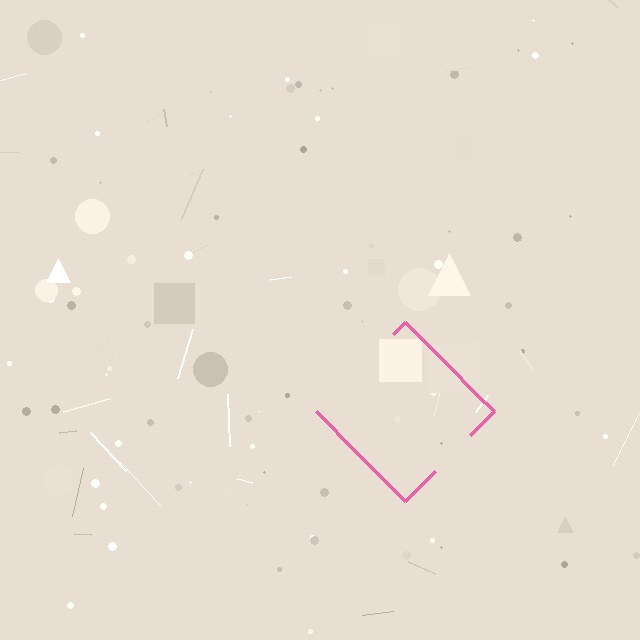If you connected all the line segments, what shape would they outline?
They would outline a diamond.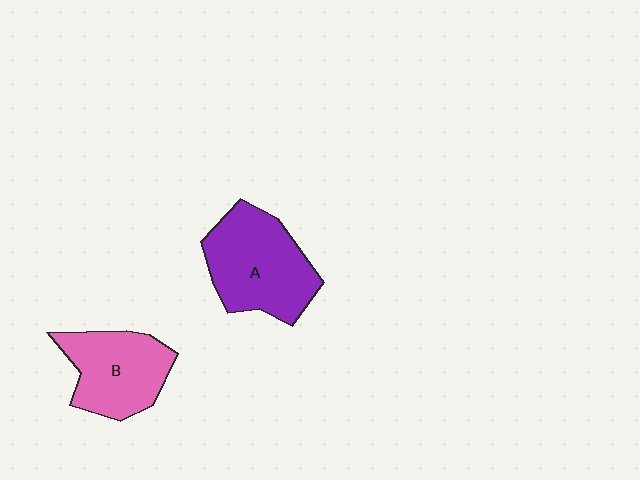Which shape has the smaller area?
Shape B (pink).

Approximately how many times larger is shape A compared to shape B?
Approximately 1.2 times.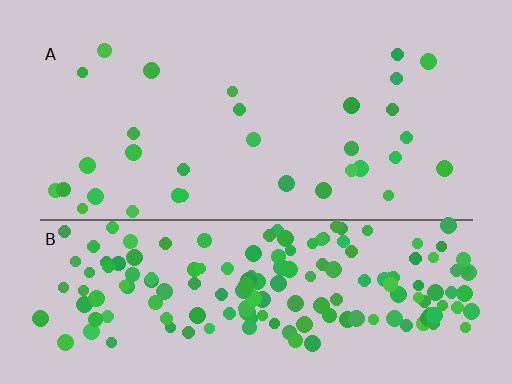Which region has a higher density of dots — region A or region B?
B (the bottom).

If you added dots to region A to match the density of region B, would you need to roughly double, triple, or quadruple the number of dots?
Approximately quadruple.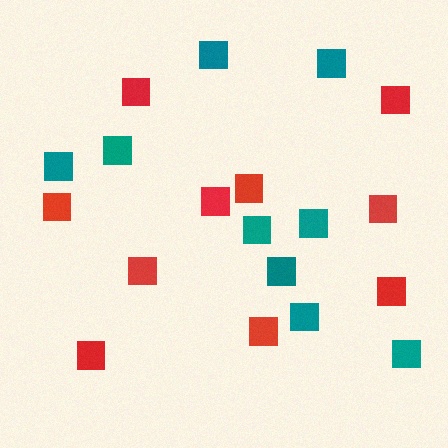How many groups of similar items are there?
There are 2 groups: one group of teal squares (9) and one group of red squares (10).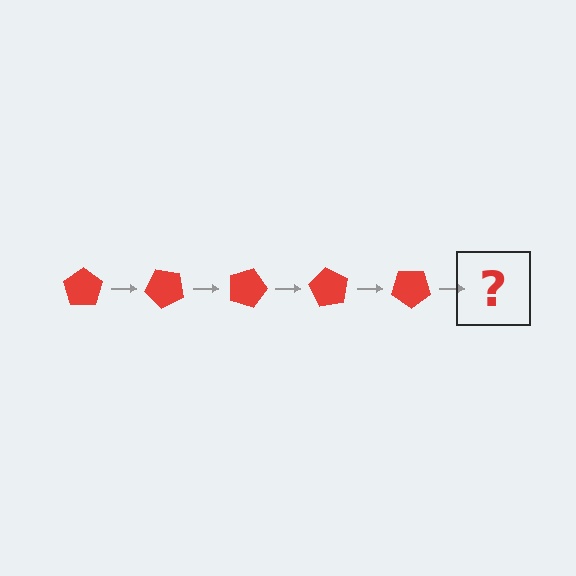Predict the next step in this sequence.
The next step is a red pentagon rotated 225 degrees.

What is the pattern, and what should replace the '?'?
The pattern is that the pentagon rotates 45 degrees each step. The '?' should be a red pentagon rotated 225 degrees.